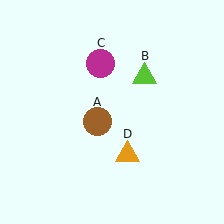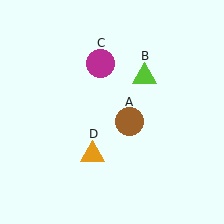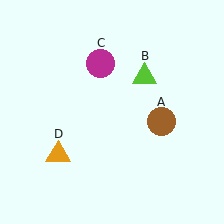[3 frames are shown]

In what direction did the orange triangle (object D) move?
The orange triangle (object D) moved left.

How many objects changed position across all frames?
2 objects changed position: brown circle (object A), orange triangle (object D).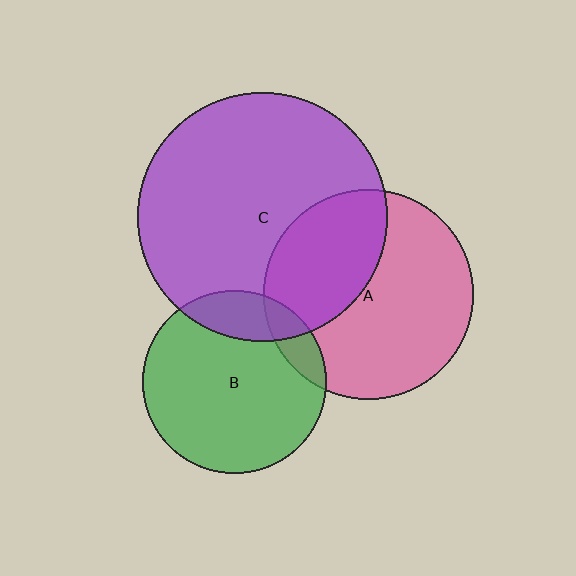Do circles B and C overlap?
Yes.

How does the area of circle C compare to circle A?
Approximately 1.4 times.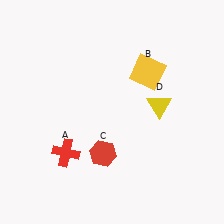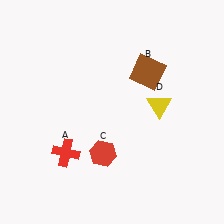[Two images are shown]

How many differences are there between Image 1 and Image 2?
There is 1 difference between the two images.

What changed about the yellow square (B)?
In Image 1, B is yellow. In Image 2, it changed to brown.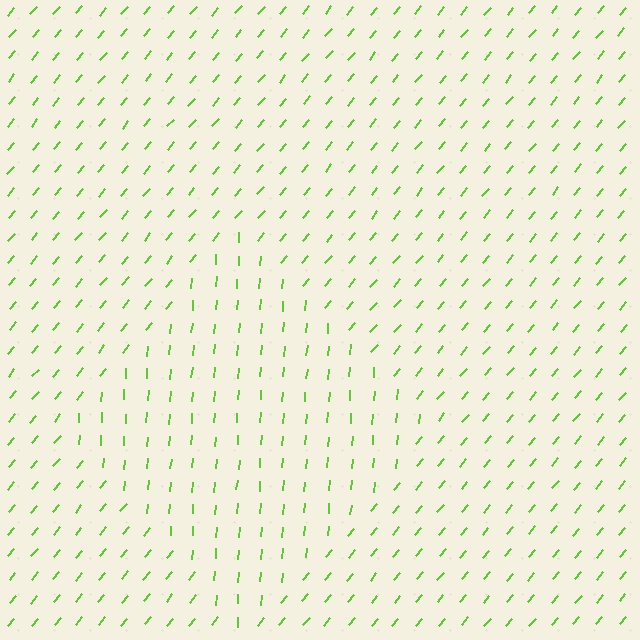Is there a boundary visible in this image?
Yes, there is a texture boundary formed by a change in line orientation.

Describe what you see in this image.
The image is filled with small lime line segments. A diamond region in the image has lines oriented differently from the surrounding lines, creating a visible texture boundary.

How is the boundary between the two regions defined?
The boundary is defined purely by a change in line orientation (approximately 34 degrees difference). All lines are the same color and thickness.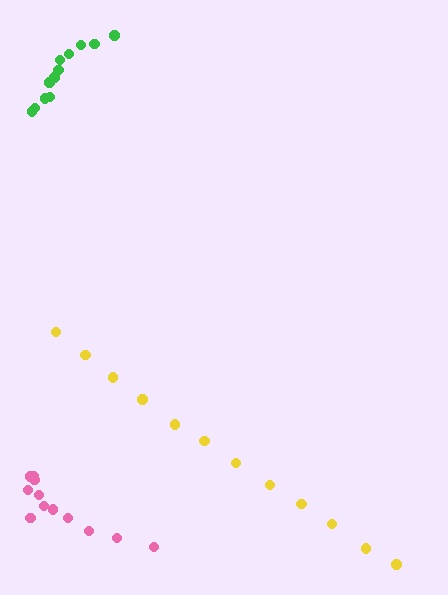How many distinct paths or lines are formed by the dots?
There are 3 distinct paths.